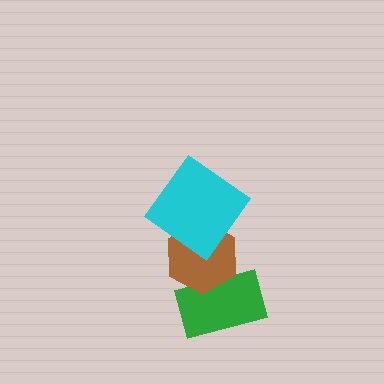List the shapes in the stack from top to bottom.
From top to bottom: the cyan diamond, the brown hexagon, the green rectangle.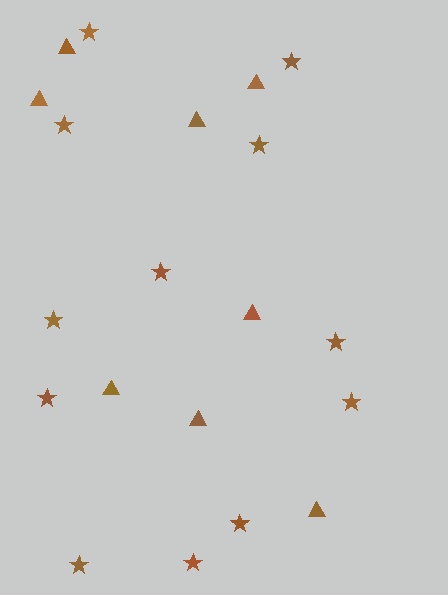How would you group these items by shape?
There are 2 groups: one group of triangles (8) and one group of stars (12).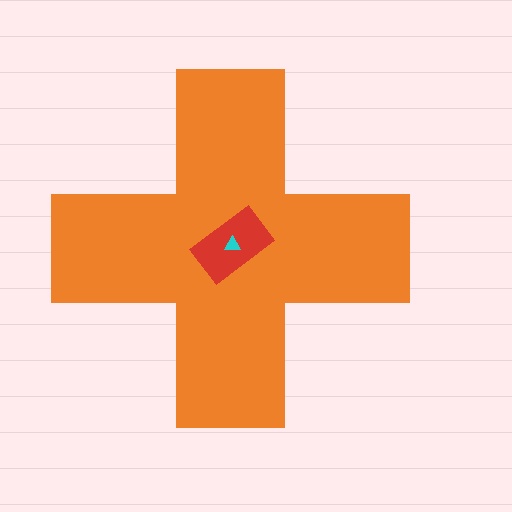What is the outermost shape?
The orange cross.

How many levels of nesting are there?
3.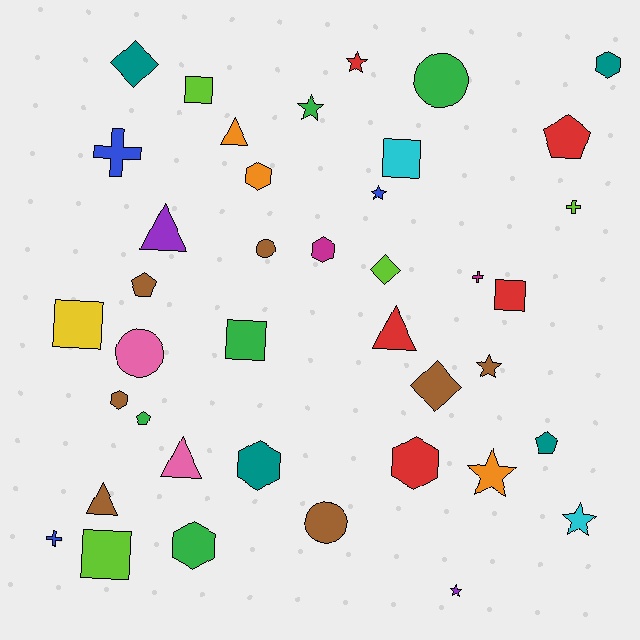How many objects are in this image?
There are 40 objects.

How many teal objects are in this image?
There are 4 teal objects.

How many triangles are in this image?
There are 5 triangles.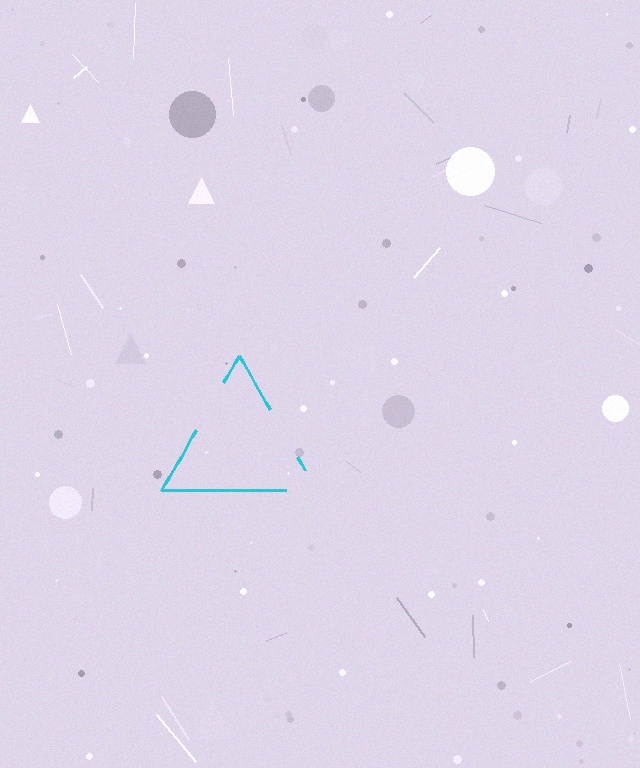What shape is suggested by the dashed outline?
The dashed outline suggests a triangle.